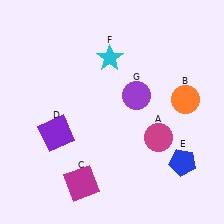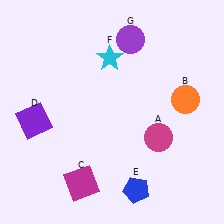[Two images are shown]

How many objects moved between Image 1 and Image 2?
3 objects moved between the two images.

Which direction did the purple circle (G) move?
The purple circle (G) moved up.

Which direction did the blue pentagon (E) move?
The blue pentagon (E) moved left.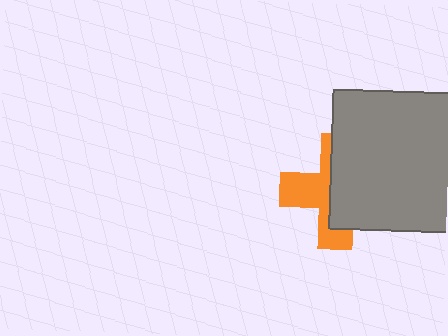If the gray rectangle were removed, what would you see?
You would see the complete orange cross.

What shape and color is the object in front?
The object in front is a gray rectangle.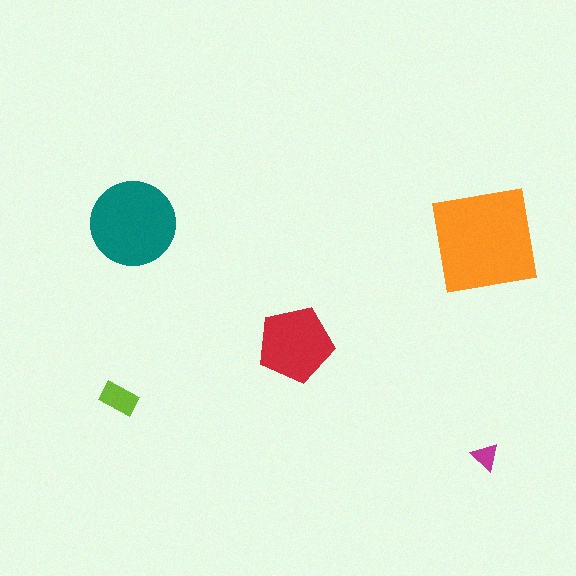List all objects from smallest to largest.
The magenta triangle, the lime rectangle, the red pentagon, the teal circle, the orange square.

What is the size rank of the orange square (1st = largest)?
1st.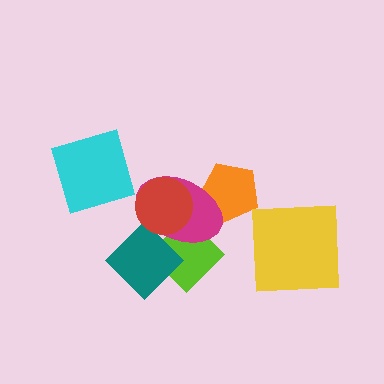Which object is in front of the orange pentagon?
The magenta ellipse is in front of the orange pentagon.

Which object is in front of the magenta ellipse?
The red circle is in front of the magenta ellipse.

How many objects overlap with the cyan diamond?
0 objects overlap with the cyan diamond.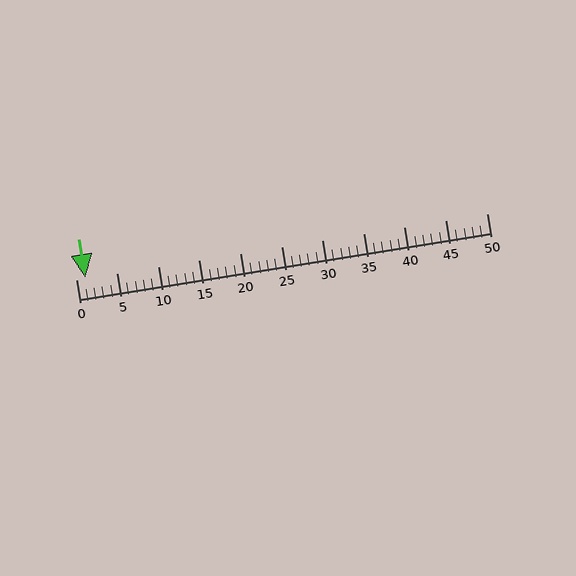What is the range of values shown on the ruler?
The ruler shows values from 0 to 50.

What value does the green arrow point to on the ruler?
The green arrow points to approximately 1.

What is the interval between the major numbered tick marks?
The major tick marks are spaced 5 units apart.